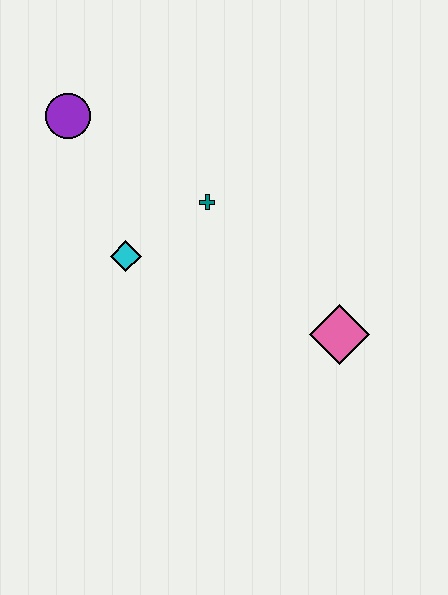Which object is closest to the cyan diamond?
The teal cross is closest to the cyan diamond.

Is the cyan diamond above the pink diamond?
Yes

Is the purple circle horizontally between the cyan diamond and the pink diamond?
No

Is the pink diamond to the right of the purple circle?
Yes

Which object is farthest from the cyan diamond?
The pink diamond is farthest from the cyan diamond.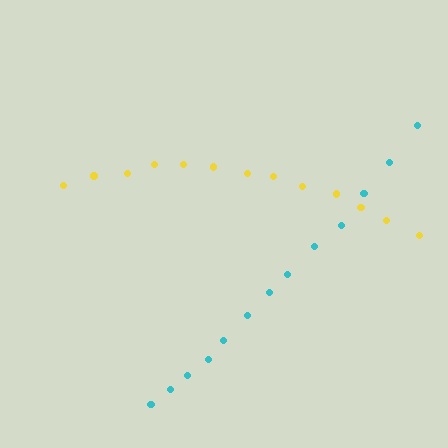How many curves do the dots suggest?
There are 2 distinct paths.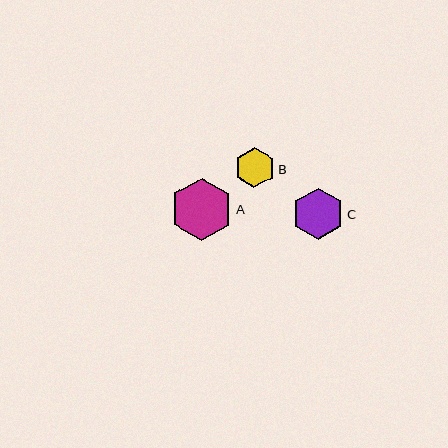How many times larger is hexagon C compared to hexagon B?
Hexagon C is approximately 1.3 times the size of hexagon B.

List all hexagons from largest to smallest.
From largest to smallest: A, C, B.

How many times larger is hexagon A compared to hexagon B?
Hexagon A is approximately 1.6 times the size of hexagon B.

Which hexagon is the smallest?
Hexagon B is the smallest with a size of approximately 40 pixels.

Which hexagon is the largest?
Hexagon A is the largest with a size of approximately 63 pixels.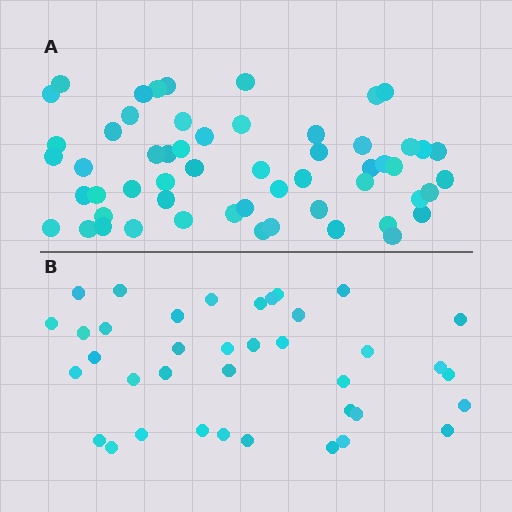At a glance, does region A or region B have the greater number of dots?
Region A (the top region) has more dots.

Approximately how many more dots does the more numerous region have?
Region A has approximately 20 more dots than region B.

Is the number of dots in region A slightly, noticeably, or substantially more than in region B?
Region A has substantially more. The ratio is roughly 1.5 to 1.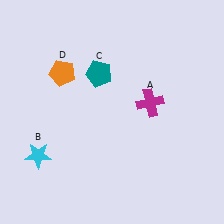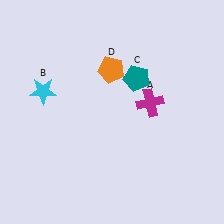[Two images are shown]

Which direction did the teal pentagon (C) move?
The teal pentagon (C) moved right.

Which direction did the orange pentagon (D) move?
The orange pentagon (D) moved right.